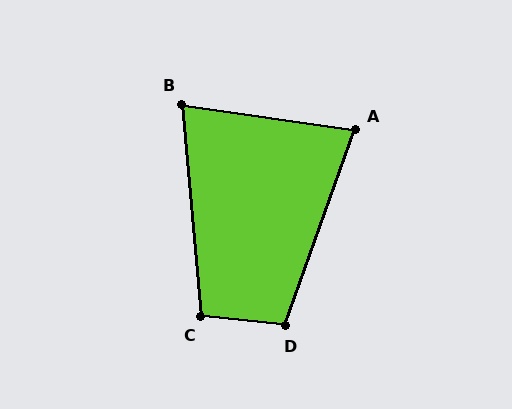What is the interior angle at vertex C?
Approximately 101 degrees (obtuse).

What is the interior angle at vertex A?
Approximately 79 degrees (acute).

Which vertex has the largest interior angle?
D, at approximately 103 degrees.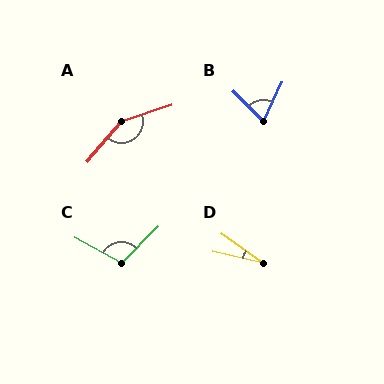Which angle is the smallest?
D, at approximately 23 degrees.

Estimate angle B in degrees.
Approximately 70 degrees.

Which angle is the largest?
A, at approximately 148 degrees.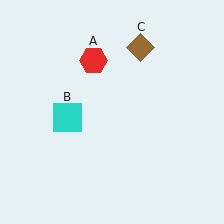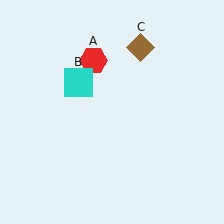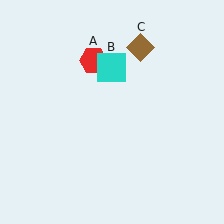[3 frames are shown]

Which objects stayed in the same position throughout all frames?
Red hexagon (object A) and brown diamond (object C) remained stationary.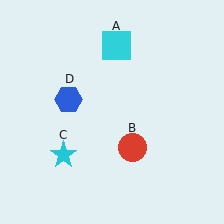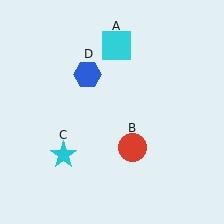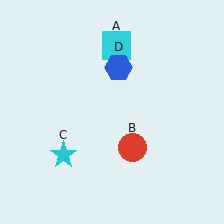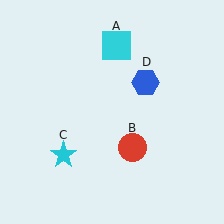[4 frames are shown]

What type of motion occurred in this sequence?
The blue hexagon (object D) rotated clockwise around the center of the scene.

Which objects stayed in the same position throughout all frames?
Cyan square (object A) and red circle (object B) and cyan star (object C) remained stationary.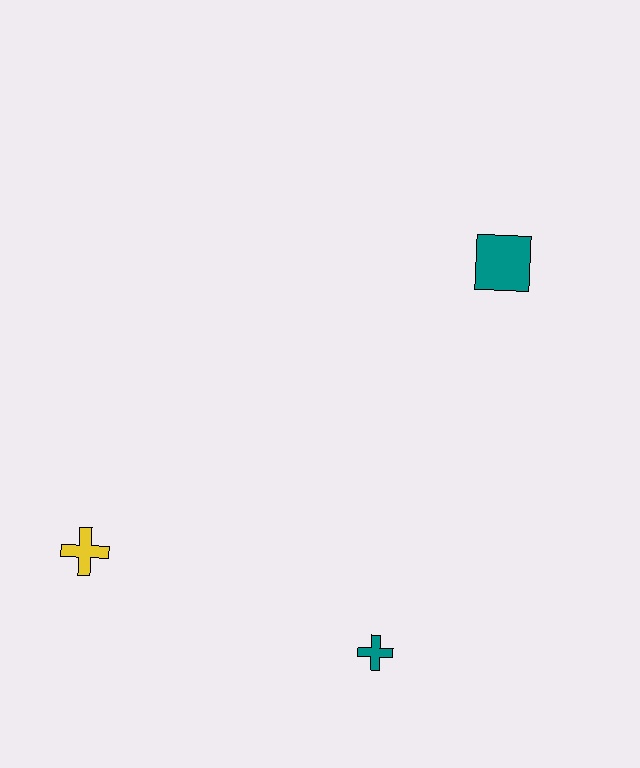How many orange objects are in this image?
There are no orange objects.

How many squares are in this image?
There is 1 square.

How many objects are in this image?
There are 3 objects.